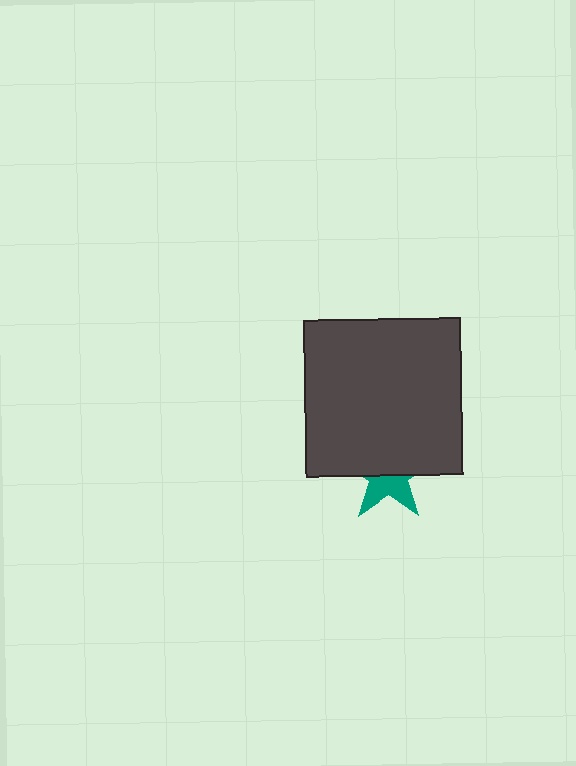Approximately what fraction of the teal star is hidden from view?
Roughly 55% of the teal star is hidden behind the dark gray square.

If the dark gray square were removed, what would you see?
You would see the complete teal star.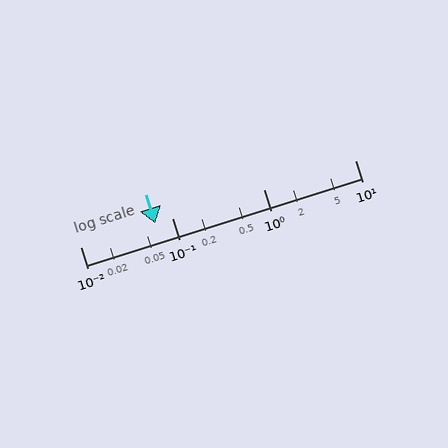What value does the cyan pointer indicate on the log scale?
The pointer indicates approximately 0.066.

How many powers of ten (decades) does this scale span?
The scale spans 3 decades, from 0.01 to 10.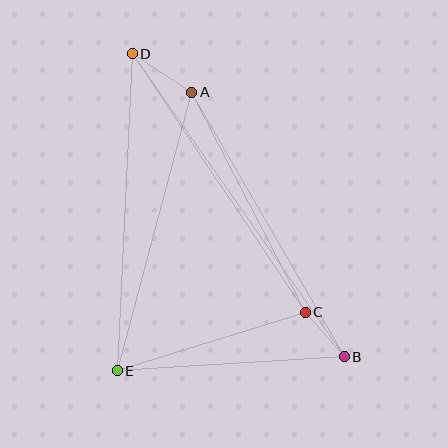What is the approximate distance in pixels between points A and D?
The distance between A and D is approximately 71 pixels.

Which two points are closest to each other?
Points B and C are closest to each other.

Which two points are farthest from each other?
Points B and D are farthest from each other.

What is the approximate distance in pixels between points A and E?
The distance between A and E is approximately 288 pixels.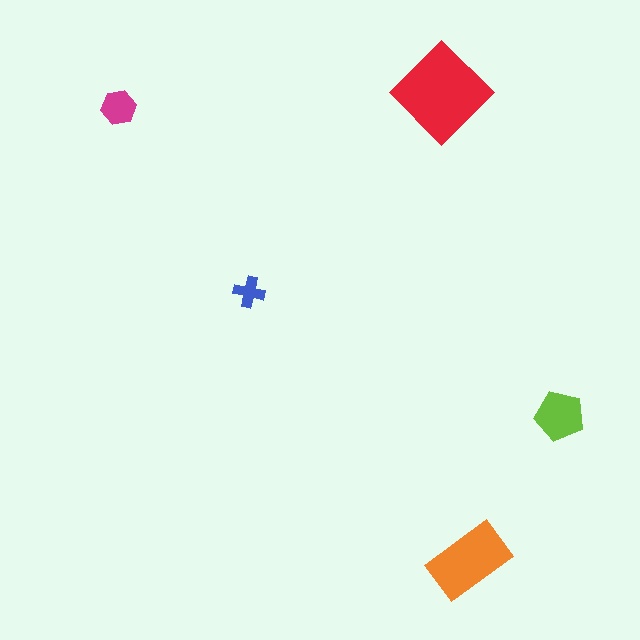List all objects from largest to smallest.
The red diamond, the orange rectangle, the lime pentagon, the magenta hexagon, the blue cross.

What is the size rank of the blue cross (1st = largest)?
5th.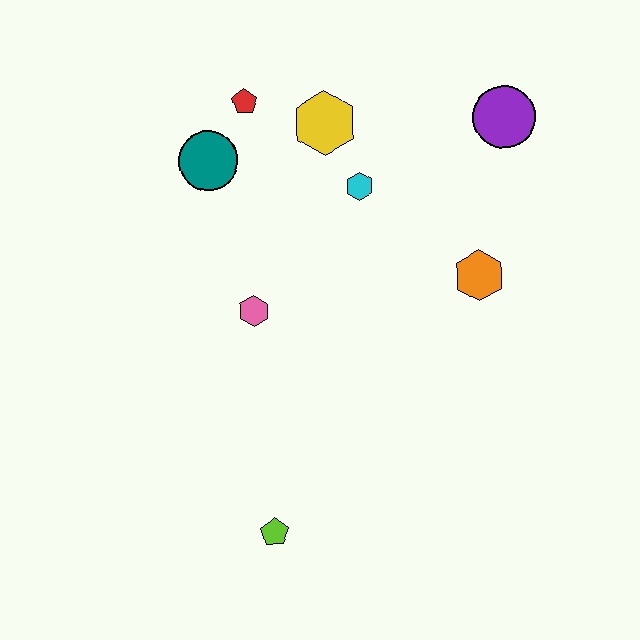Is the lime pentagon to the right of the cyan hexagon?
No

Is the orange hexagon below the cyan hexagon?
Yes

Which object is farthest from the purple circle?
The lime pentagon is farthest from the purple circle.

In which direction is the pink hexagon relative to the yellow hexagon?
The pink hexagon is below the yellow hexagon.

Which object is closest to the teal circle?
The red pentagon is closest to the teal circle.